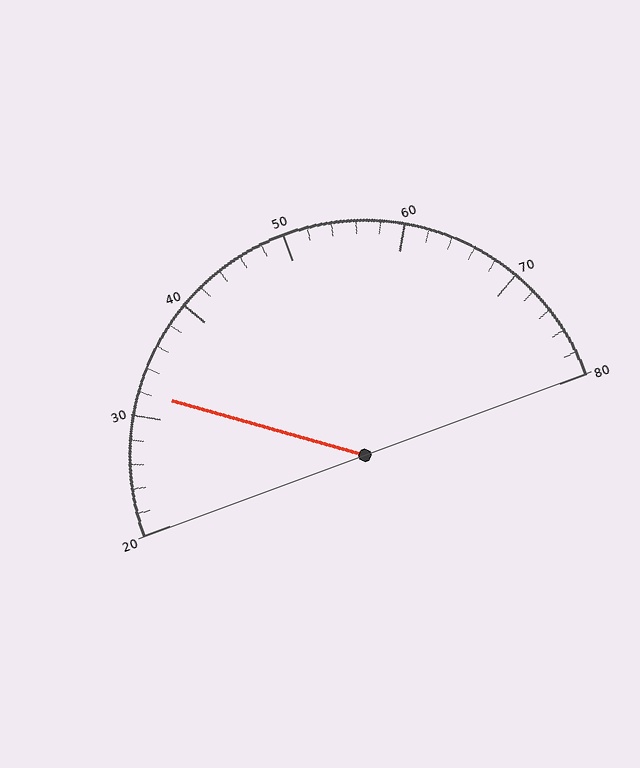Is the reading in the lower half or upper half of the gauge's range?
The reading is in the lower half of the range (20 to 80).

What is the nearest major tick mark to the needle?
The nearest major tick mark is 30.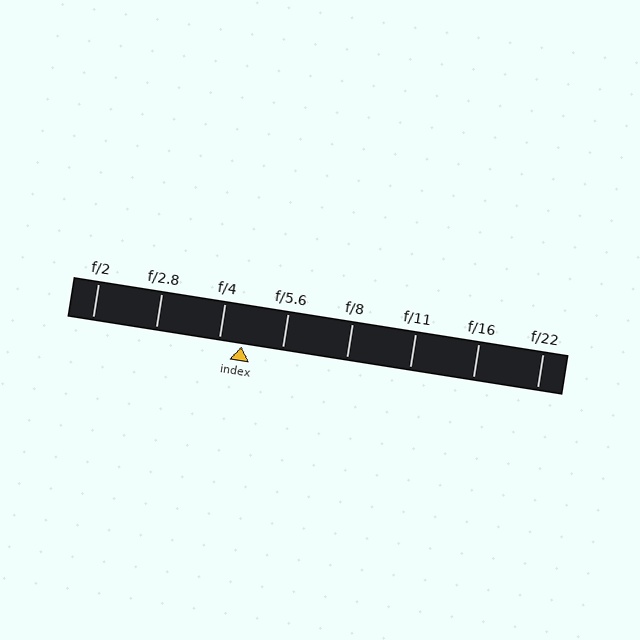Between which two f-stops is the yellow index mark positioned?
The index mark is between f/4 and f/5.6.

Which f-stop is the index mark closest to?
The index mark is closest to f/4.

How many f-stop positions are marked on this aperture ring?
There are 8 f-stop positions marked.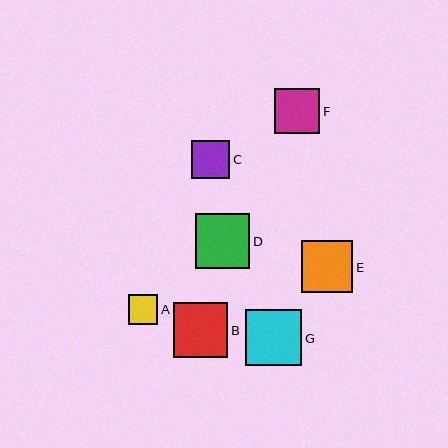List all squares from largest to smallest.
From largest to smallest: G, D, B, E, F, C, A.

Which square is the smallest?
Square A is the smallest with a size of approximately 29 pixels.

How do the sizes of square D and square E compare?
Square D and square E are approximately the same size.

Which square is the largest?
Square G is the largest with a size of approximately 57 pixels.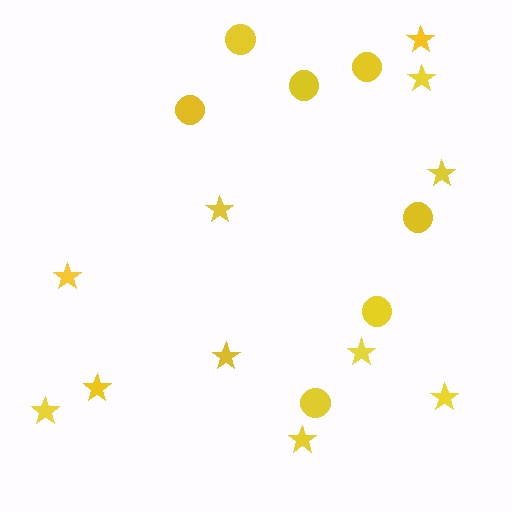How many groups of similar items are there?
There are 2 groups: one group of stars (11) and one group of circles (7).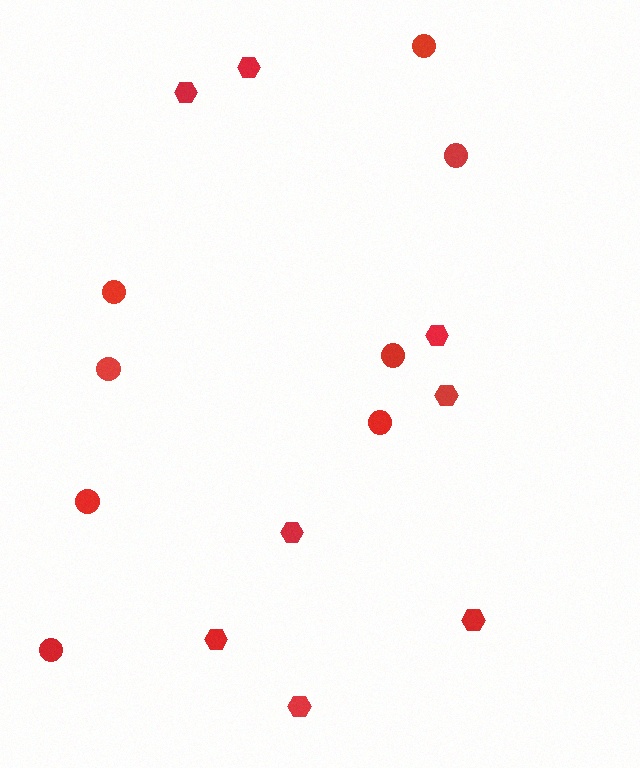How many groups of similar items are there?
There are 2 groups: one group of hexagons (8) and one group of circles (8).